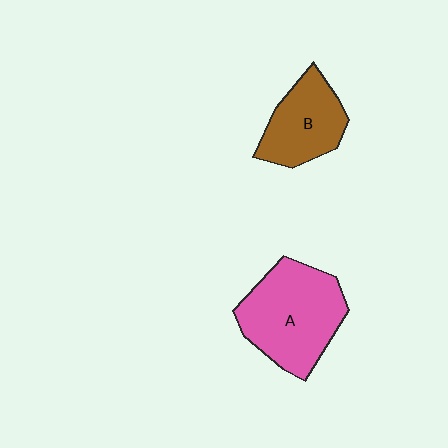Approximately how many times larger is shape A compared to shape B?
Approximately 1.5 times.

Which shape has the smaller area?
Shape B (brown).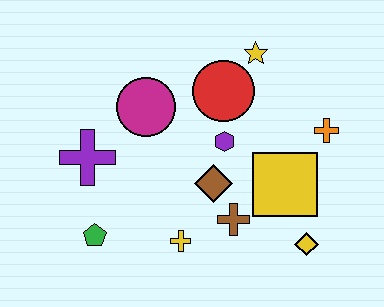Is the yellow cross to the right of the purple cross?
Yes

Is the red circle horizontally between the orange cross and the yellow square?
No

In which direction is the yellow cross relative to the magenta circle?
The yellow cross is below the magenta circle.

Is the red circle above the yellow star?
No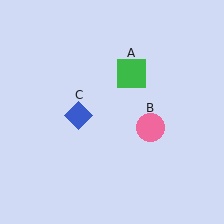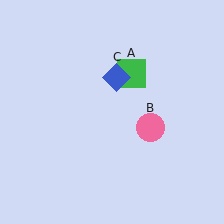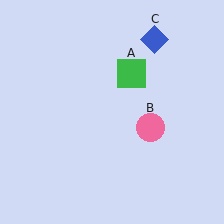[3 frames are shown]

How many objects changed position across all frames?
1 object changed position: blue diamond (object C).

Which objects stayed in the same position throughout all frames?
Green square (object A) and pink circle (object B) remained stationary.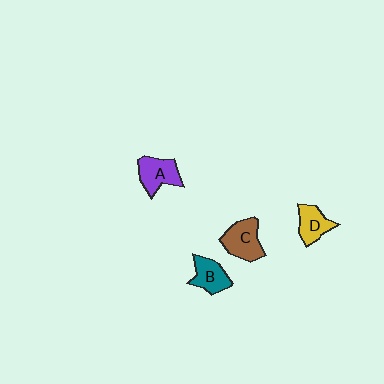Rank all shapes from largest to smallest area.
From largest to smallest: C (brown), A (purple), B (teal), D (yellow).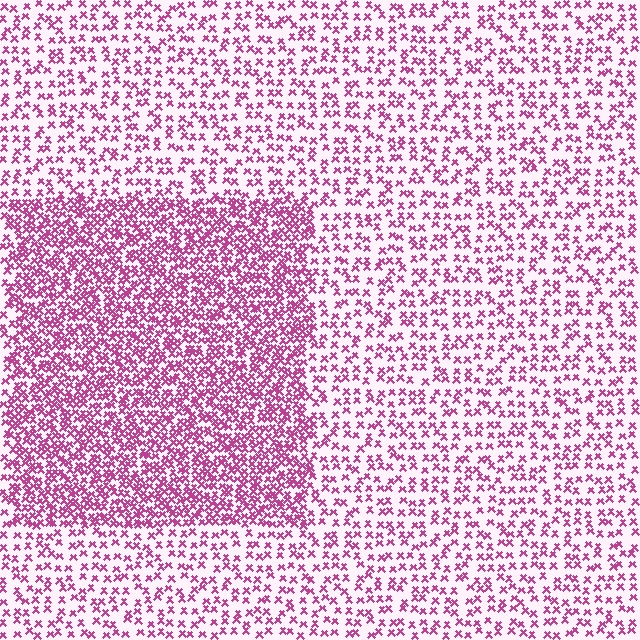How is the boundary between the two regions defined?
The boundary is defined by a change in element density (approximately 2.3x ratio). All elements are the same color, size, and shape.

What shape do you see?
I see a rectangle.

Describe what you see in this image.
The image contains small magenta elements arranged at two different densities. A rectangle-shaped region is visible where the elements are more densely packed than the surrounding area.